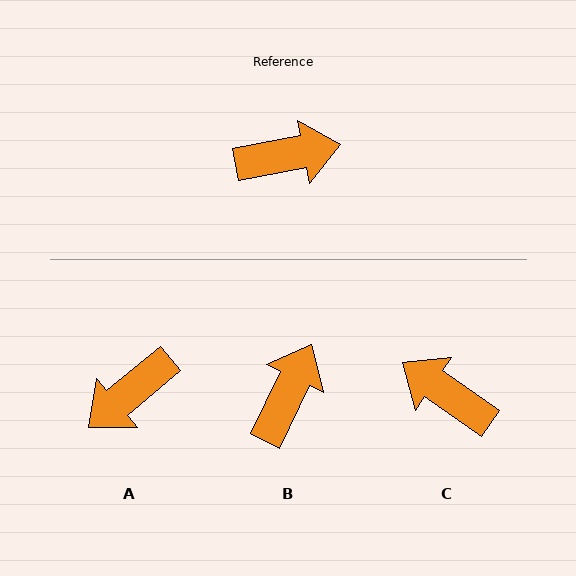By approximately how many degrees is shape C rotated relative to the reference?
Approximately 135 degrees counter-clockwise.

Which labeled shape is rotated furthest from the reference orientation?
A, about 151 degrees away.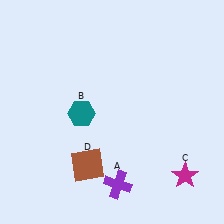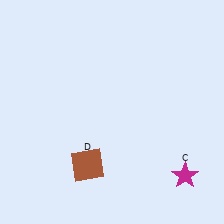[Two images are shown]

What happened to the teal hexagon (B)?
The teal hexagon (B) was removed in Image 2. It was in the bottom-left area of Image 1.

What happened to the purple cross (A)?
The purple cross (A) was removed in Image 2. It was in the bottom-right area of Image 1.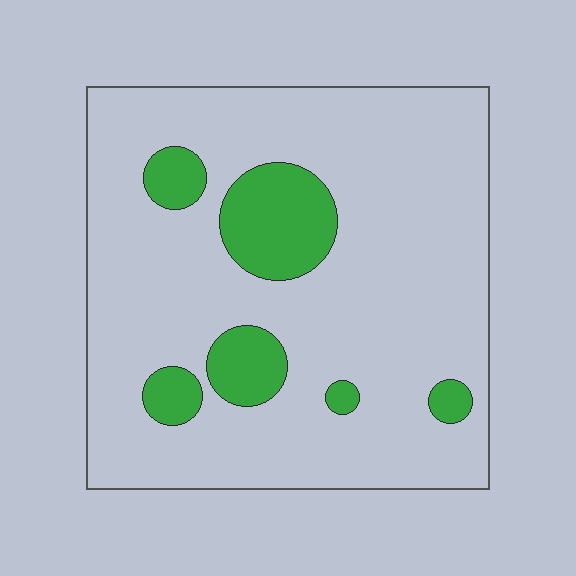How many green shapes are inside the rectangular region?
6.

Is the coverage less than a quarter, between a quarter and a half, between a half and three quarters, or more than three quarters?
Less than a quarter.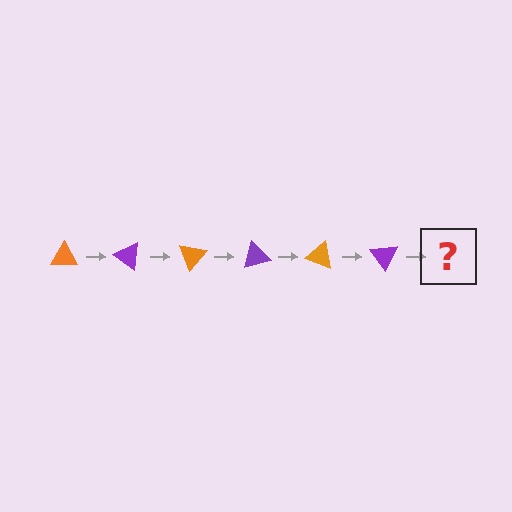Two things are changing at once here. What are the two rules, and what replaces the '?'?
The two rules are that it rotates 35 degrees each step and the color cycles through orange and purple. The '?' should be an orange triangle, rotated 210 degrees from the start.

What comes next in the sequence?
The next element should be an orange triangle, rotated 210 degrees from the start.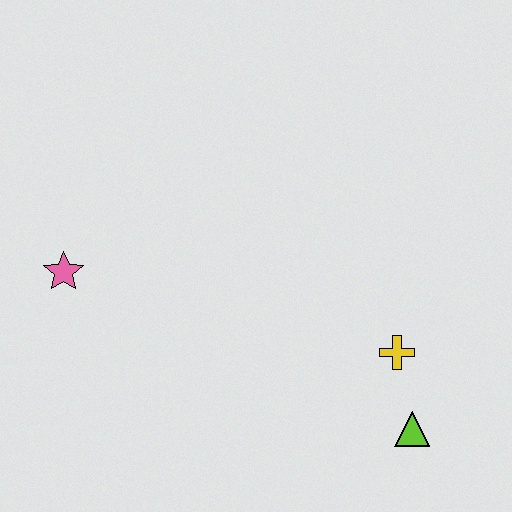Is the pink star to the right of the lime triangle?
No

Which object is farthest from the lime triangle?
The pink star is farthest from the lime triangle.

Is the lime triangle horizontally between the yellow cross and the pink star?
No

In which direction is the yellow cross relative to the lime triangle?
The yellow cross is above the lime triangle.